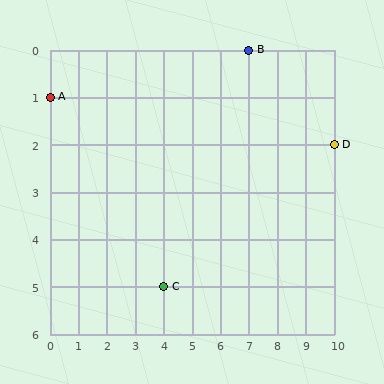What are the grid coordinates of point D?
Point D is at grid coordinates (10, 2).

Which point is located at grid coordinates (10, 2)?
Point D is at (10, 2).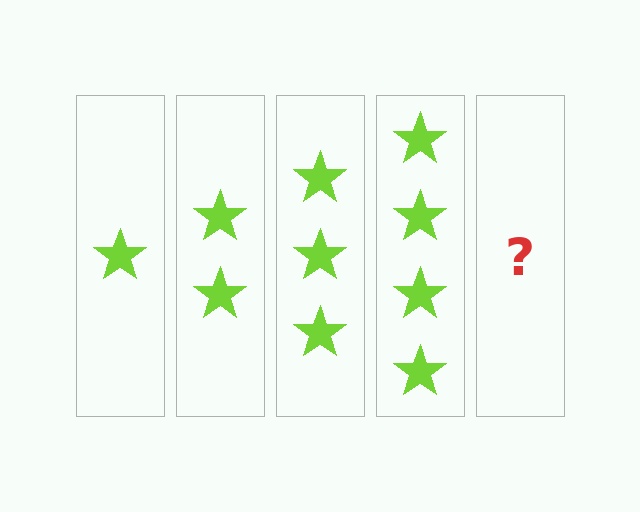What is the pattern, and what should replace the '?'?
The pattern is that each step adds one more star. The '?' should be 5 stars.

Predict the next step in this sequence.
The next step is 5 stars.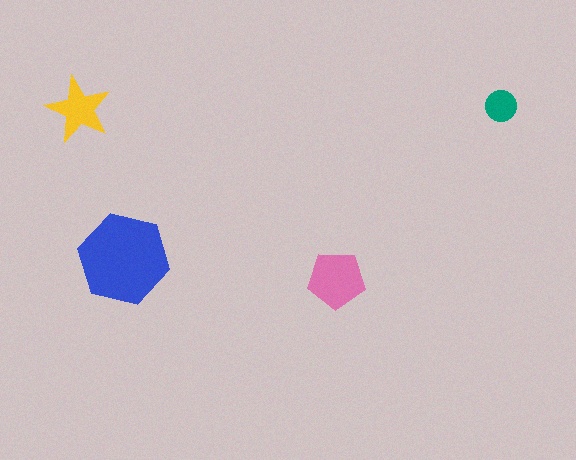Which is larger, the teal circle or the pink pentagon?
The pink pentagon.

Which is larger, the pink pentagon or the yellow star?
The pink pentagon.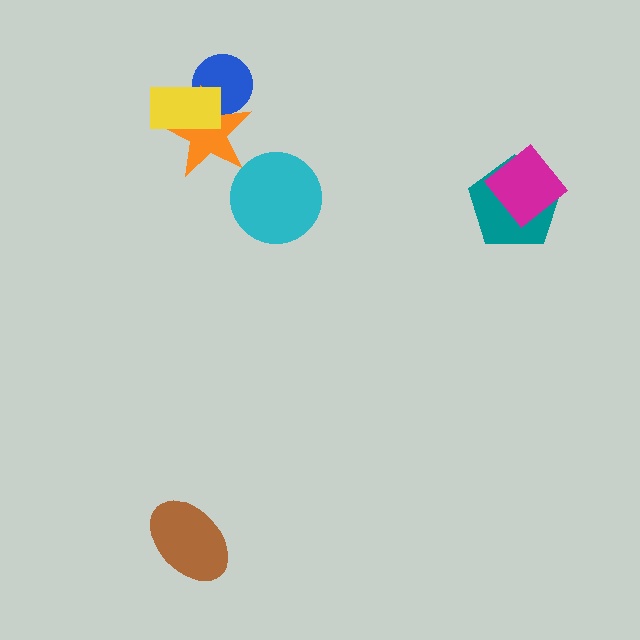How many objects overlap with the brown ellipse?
0 objects overlap with the brown ellipse.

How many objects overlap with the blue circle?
2 objects overlap with the blue circle.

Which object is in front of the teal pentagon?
The magenta diamond is in front of the teal pentagon.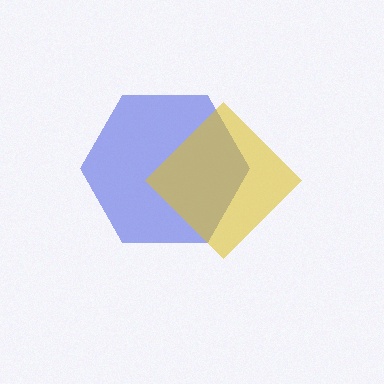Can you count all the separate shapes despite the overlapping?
Yes, there are 2 separate shapes.